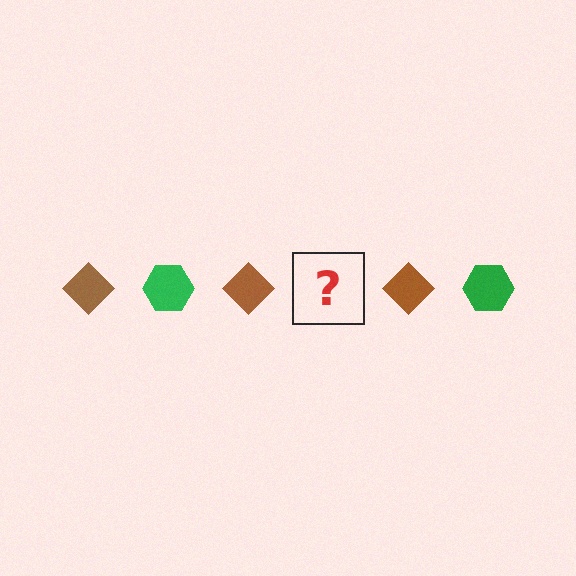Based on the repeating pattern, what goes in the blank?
The blank should be a green hexagon.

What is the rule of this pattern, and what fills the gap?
The rule is that the pattern alternates between brown diamond and green hexagon. The gap should be filled with a green hexagon.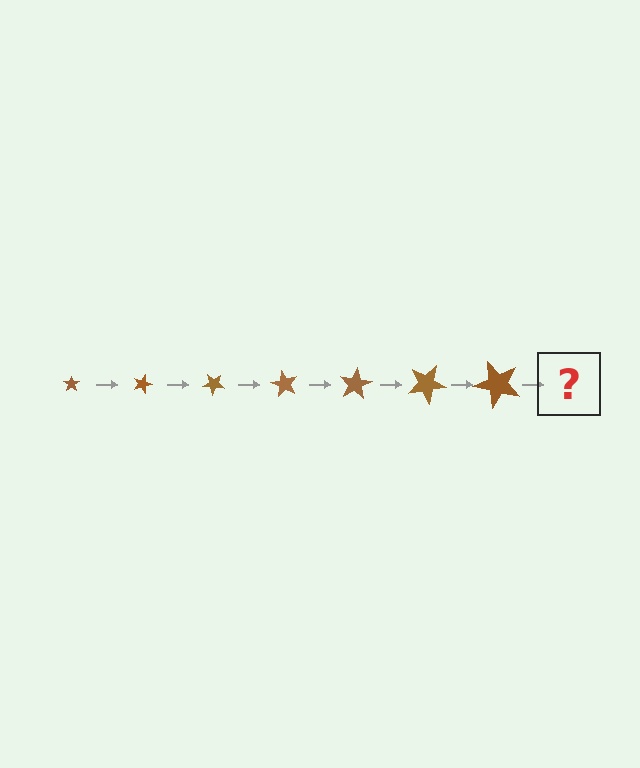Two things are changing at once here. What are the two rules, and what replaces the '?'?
The two rules are that the star grows larger each step and it rotates 20 degrees each step. The '?' should be a star, larger than the previous one and rotated 140 degrees from the start.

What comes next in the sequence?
The next element should be a star, larger than the previous one and rotated 140 degrees from the start.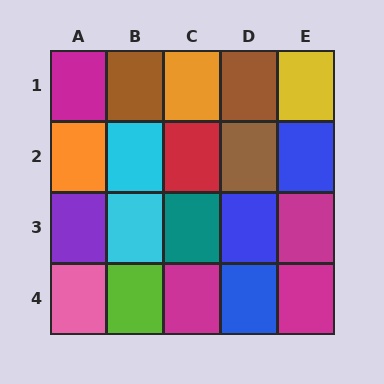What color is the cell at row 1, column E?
Yellow.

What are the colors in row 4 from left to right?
Pink, lime, magenta, blue, magenta.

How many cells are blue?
3 cells are blue.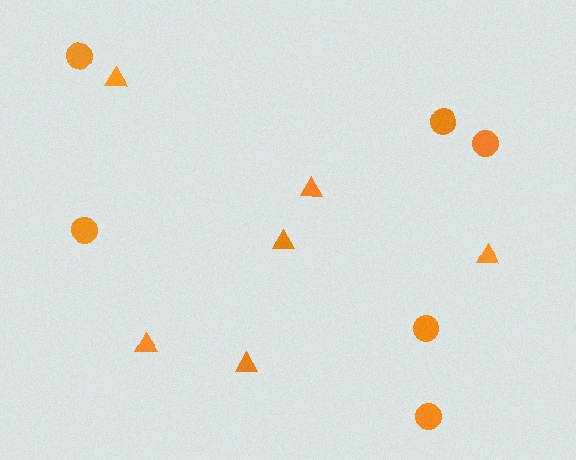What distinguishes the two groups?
There are 2 groups: one group of circles (6) and one group of triangles (6).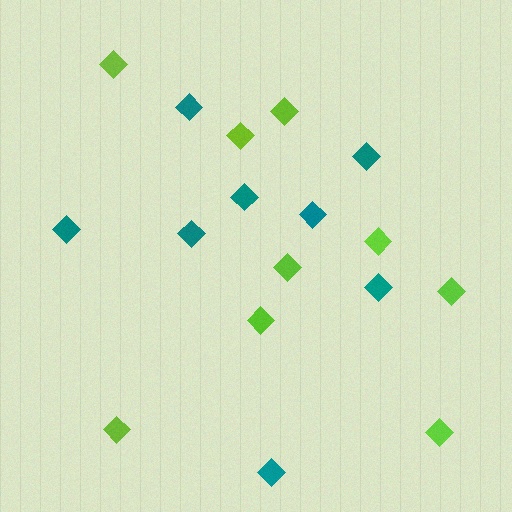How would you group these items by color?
There are 2 groups: one group of teal diamonds (8) and one group of lime diamonds (9).